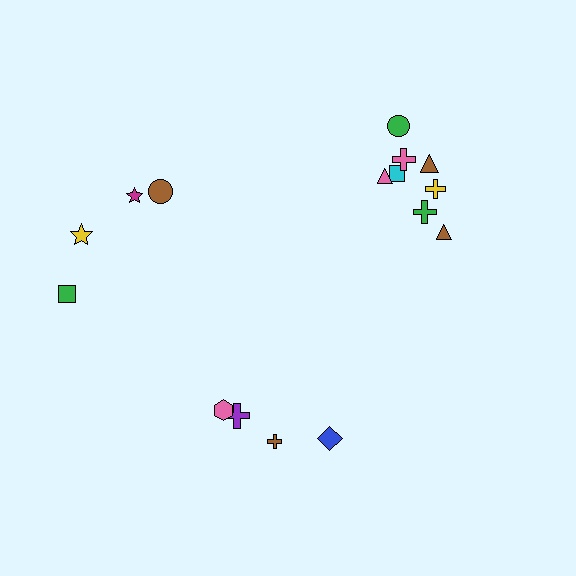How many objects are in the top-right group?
There are 8 objects.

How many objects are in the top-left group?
There are 4 objects.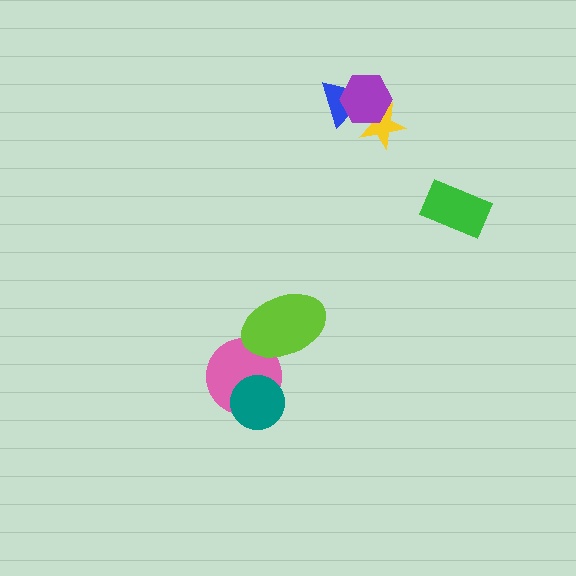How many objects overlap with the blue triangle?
2 objects overlap with the blue triangle.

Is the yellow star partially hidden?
Yes, it is partially covered by another shape.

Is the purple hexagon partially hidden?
No, no other shape covers it.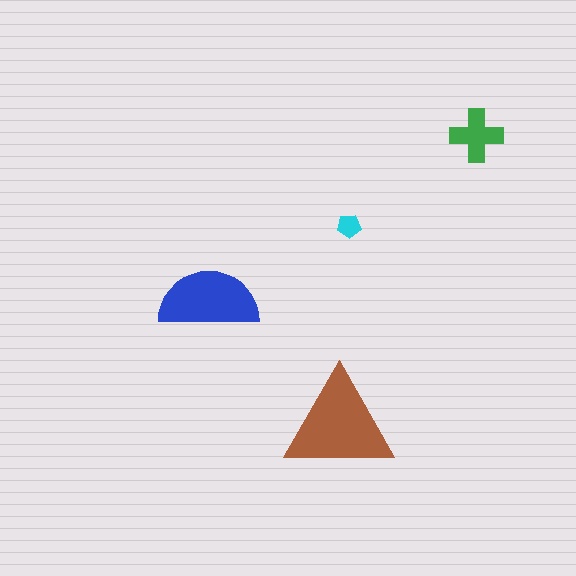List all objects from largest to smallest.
The brown triangle, the blue semicircle, the green cross, the cyan pentagon.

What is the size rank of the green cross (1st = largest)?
3rd.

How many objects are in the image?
There are 4 objects in the image.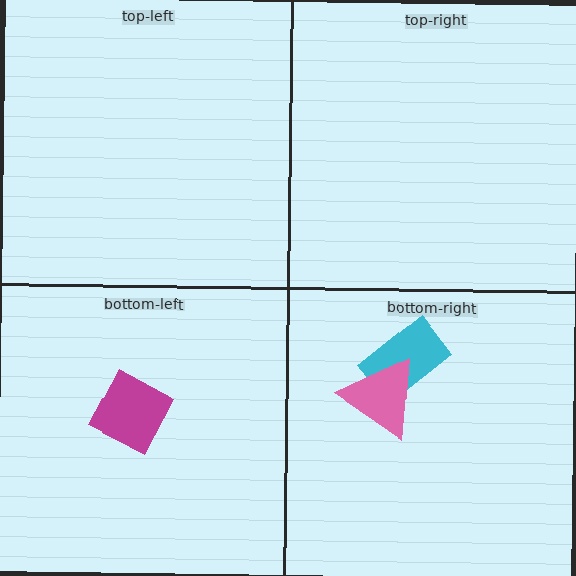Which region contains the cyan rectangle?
The bottom-right region.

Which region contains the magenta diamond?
The bottom-left region.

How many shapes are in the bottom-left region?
1.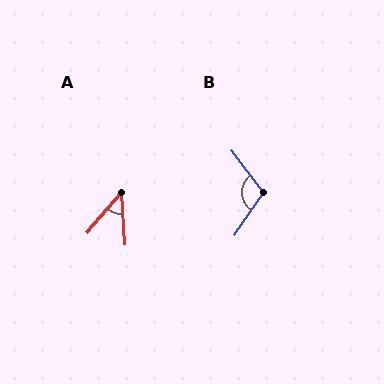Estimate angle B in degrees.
Approximately 109 degrees.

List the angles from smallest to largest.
A (44°), B (109°).